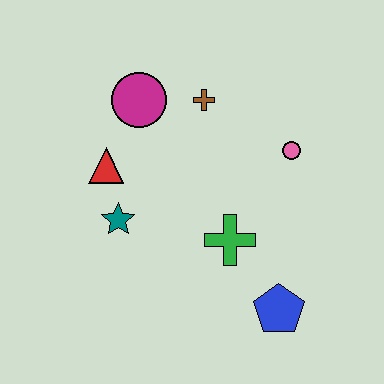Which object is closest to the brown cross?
The magenta circle is closest to the brown cross.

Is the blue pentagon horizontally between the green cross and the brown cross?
No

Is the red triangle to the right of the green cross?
No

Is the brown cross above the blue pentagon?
Yes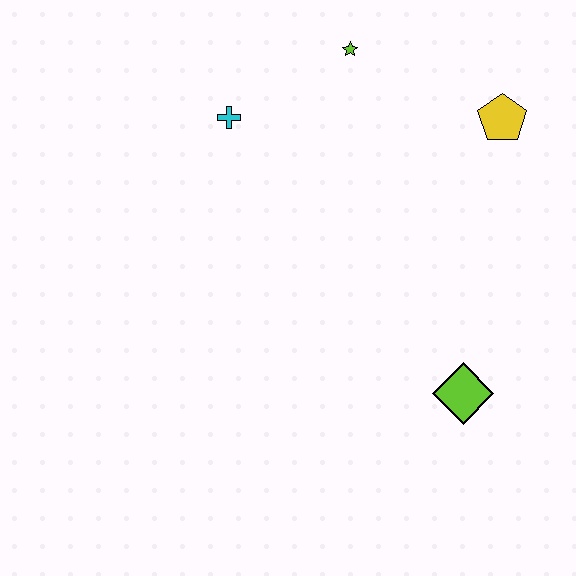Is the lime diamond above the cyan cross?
No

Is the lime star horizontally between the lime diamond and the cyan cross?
Yes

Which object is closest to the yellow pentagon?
The lime star is closest to the yellow pentagon.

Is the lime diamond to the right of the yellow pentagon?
No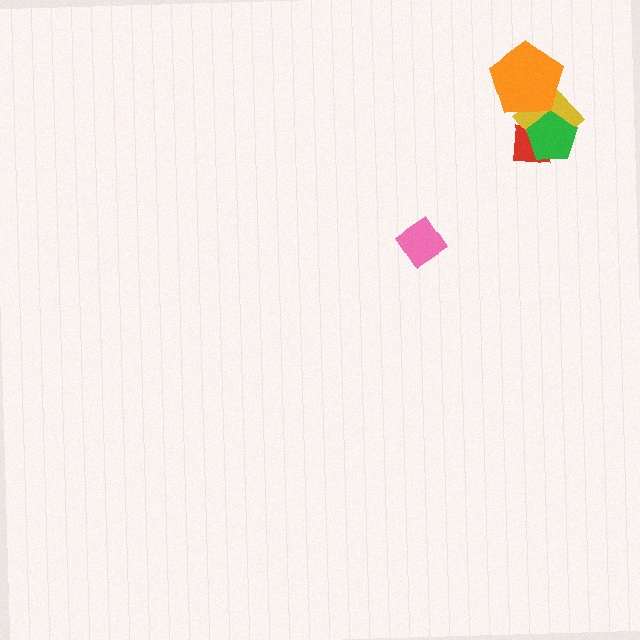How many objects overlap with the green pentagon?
2 objects overlap with the green pentagon.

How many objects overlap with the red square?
2 objects overlap with the red square.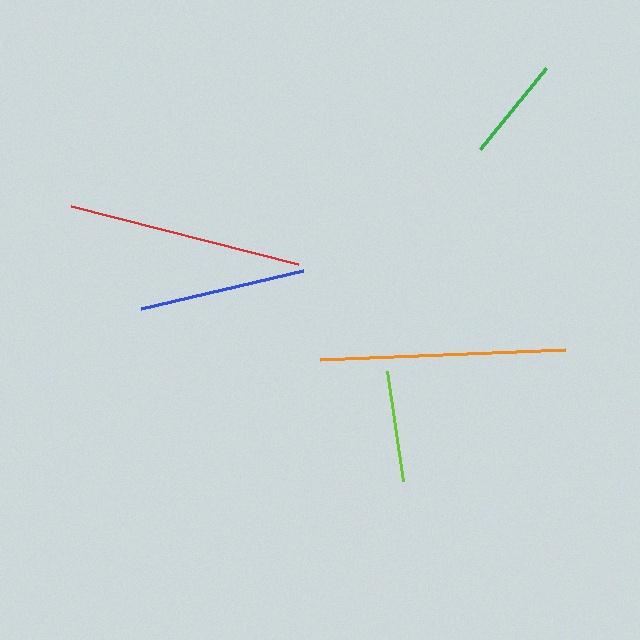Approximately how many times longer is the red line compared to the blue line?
The red line is approximately 1.4 times the length of the blue line.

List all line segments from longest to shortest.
From longest to shortest: orange, red, blue, lime, green.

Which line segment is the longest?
The orange line is the longest at approximately 245 pixels.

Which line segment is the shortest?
The green line is the shortest at approximately 105 pixels.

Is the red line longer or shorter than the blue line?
The red line is longer than the blue line.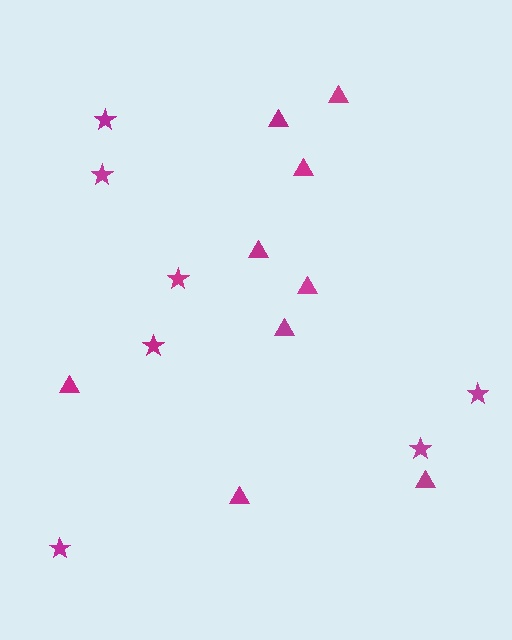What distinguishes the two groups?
There are 2 groups: one group of triangles (9) and one group of stars (7).